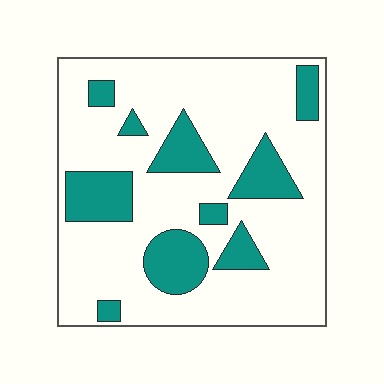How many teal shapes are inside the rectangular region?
10.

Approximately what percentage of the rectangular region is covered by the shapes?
Approximately 25%.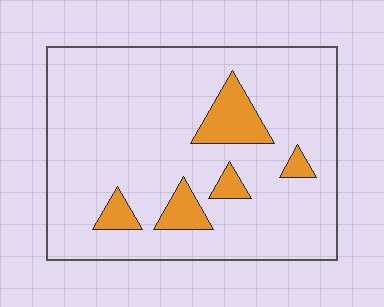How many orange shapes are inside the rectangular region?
5.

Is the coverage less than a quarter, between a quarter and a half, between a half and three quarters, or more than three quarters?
Less than a quarter.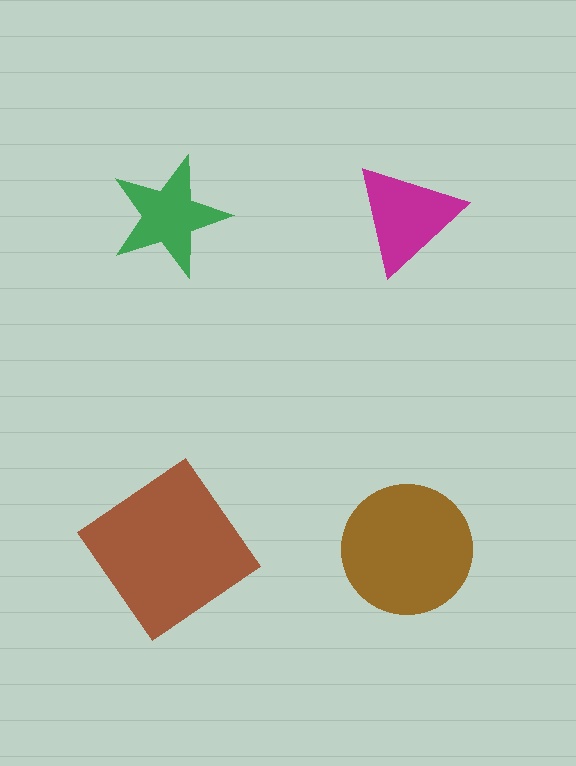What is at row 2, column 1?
A brown diamond.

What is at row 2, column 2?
A brown circle.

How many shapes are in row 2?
2 shapes.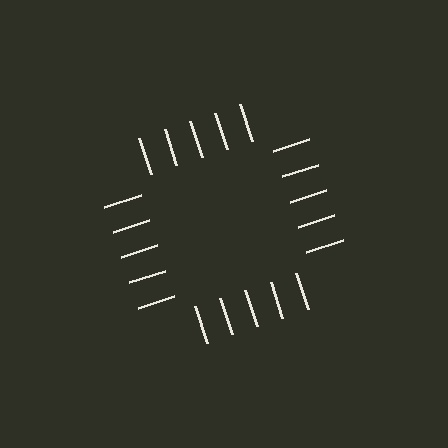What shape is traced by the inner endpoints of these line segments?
An illusory square — the line segments terminate on its edges but no continuous stroke is drawn.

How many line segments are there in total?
20 — 5 along each of the 4 edges.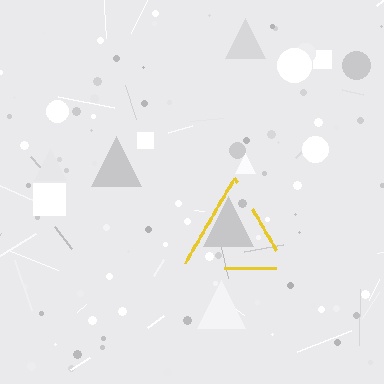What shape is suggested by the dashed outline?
The dashed outline suggests a triangle.